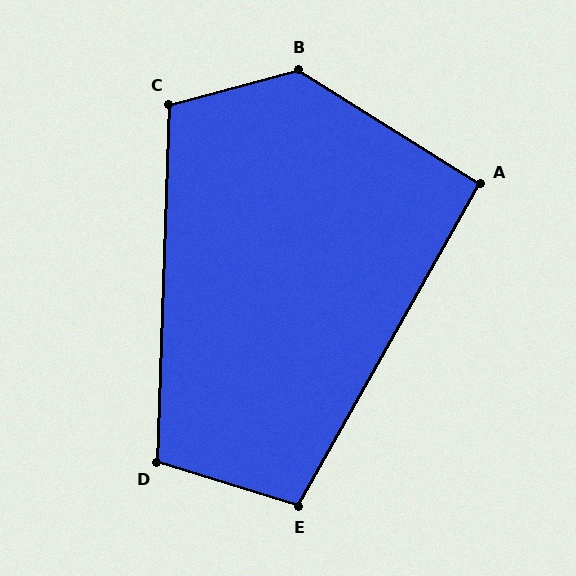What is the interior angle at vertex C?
Approximately 107 degrees (obtuse).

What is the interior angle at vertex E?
Approximately 102 degrees (obtuse).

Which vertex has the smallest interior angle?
A, at approximately 93 degrees.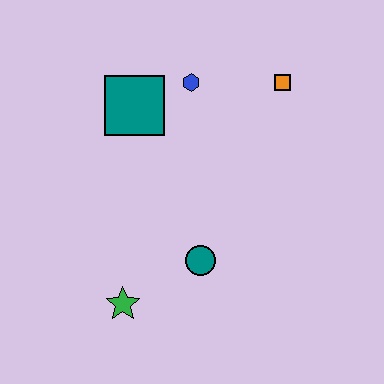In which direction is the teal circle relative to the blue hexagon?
The teal circle is below the blue hexagon.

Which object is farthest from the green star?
The orange square is farthest from the green star.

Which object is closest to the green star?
The teal circle is closest to the green star.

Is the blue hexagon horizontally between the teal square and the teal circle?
Yes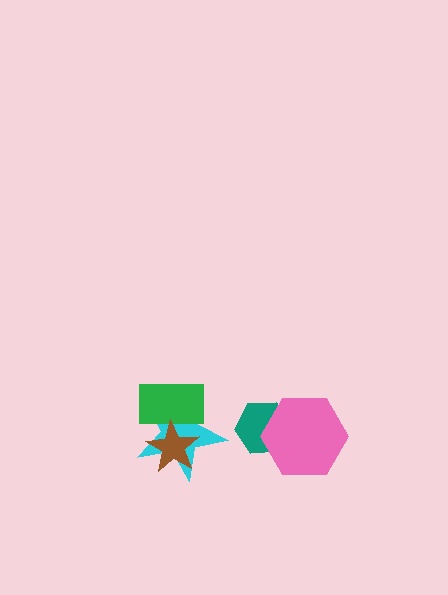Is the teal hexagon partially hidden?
Yes, it is partially covered by another shape.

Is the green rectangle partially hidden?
Yes, it is partially covered by another shape.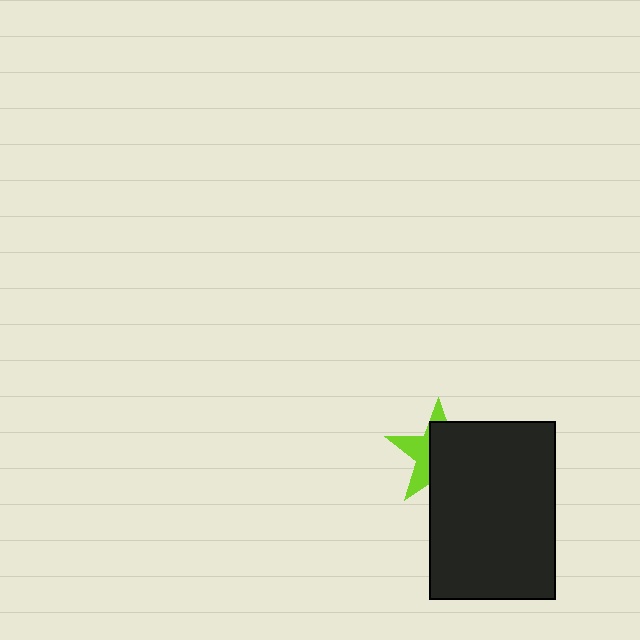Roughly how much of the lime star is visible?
A small part of it is visible (roughly 40%).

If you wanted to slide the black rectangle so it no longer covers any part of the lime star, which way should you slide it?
Slide it right — that is the most direct way to separate the two shapes.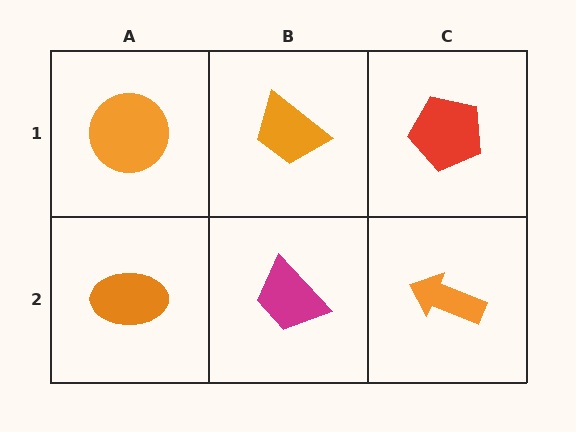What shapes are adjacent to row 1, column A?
An orange ellipse (row 2, column A), an orange trapezoid (row 1, column B).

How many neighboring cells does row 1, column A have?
2.